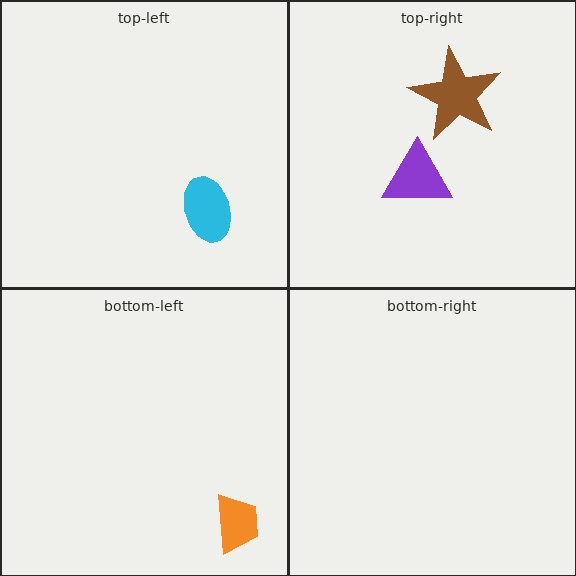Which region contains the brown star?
The top-right region.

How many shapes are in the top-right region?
2.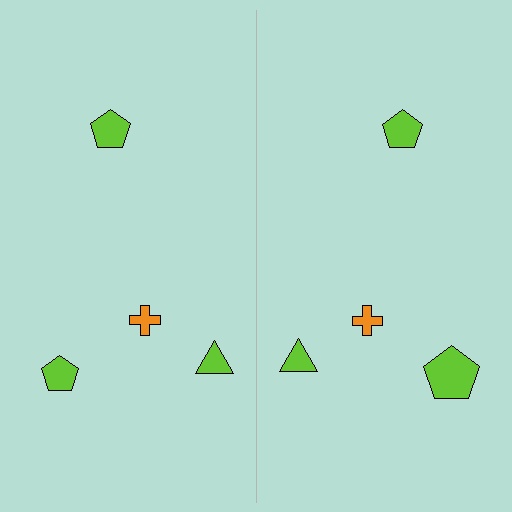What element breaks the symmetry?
The lime pentagon on the right side has a different size than its mirror counterpart.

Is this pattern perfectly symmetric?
No, the pattern is not perfectly symmetric. The lime pentagon on the right side has a different size than its mirror counterpart.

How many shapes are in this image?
There are 8 shapes in this image.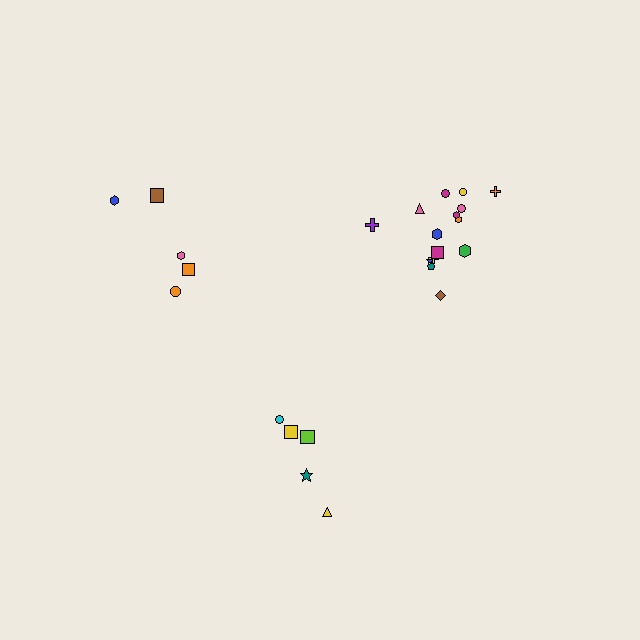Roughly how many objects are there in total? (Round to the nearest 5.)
Roughly 25 objects in total.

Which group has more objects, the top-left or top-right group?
The top-right group.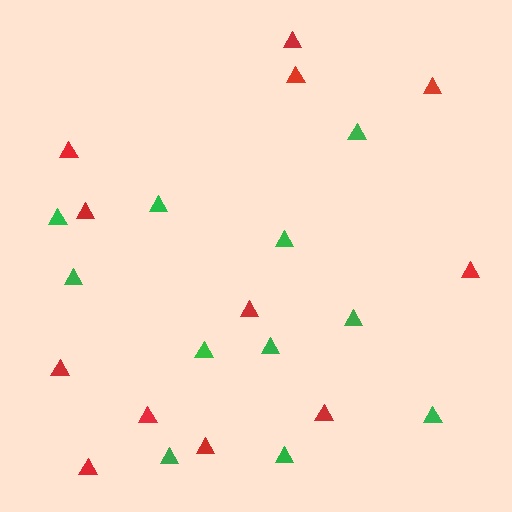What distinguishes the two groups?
There are 2 groups: one group of green triangles (11) and one group of red triangles (12).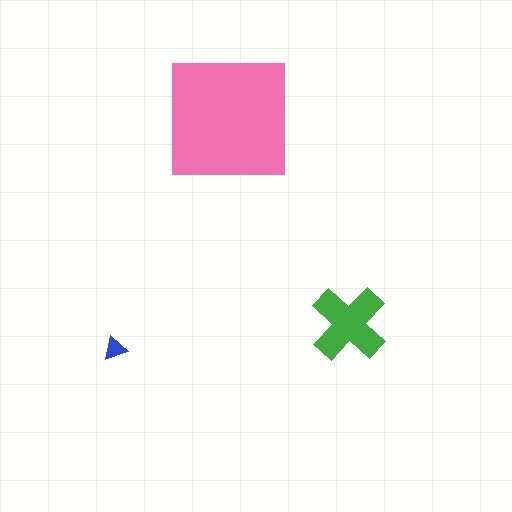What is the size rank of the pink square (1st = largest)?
1st.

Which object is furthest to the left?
The blue triangle is leftmost.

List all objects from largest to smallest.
The pink square, the green cross, the blue triangle.